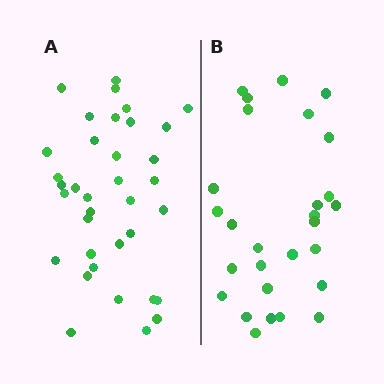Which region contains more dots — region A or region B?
Region A (the left region) has more dots.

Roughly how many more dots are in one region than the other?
Region A has roughly 8 or so more dots than region B.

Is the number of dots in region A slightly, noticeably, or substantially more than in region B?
Region A has noticeably more, but not dramatically so. The ratio is roughly 1.3 to 1.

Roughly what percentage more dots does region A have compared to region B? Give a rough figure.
About 30% more.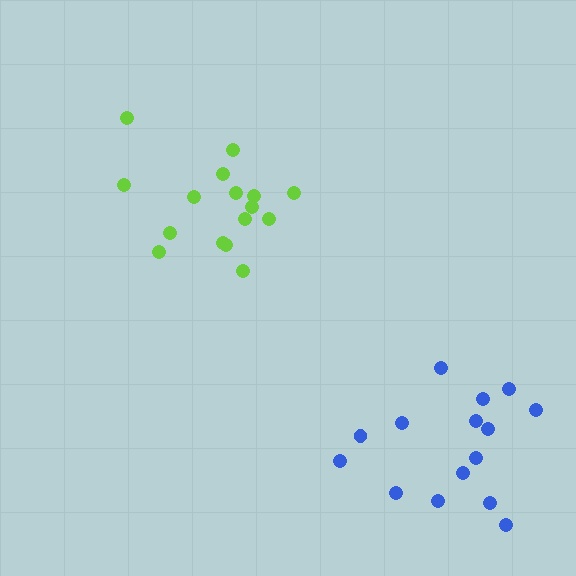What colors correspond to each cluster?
The clusters are colored: lime, blue.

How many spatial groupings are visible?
There are 2 spatial groupings.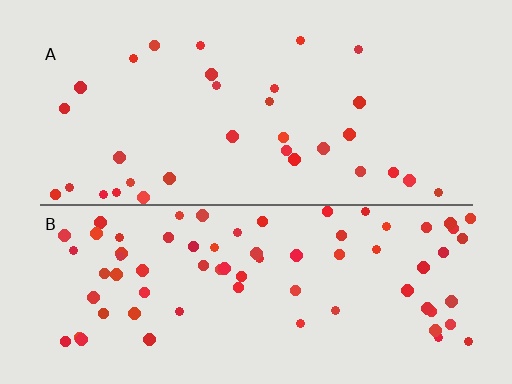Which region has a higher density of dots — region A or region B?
B (the bottom).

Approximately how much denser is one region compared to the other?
Approximately 2.3× — region B over region A.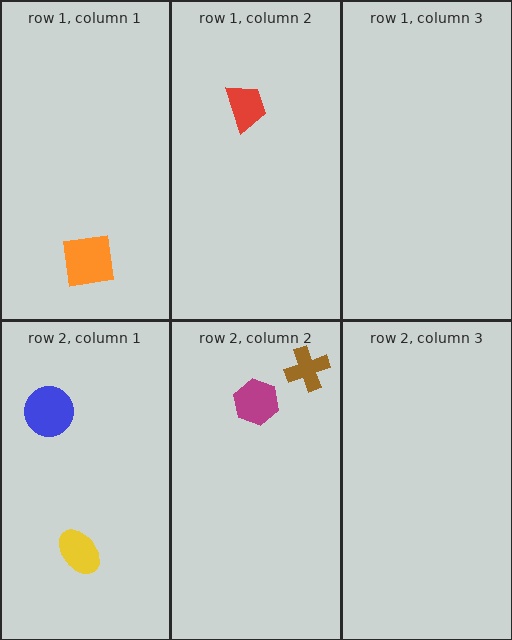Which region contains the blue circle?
The row 2, column 1 region.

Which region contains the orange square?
The row 1, column 1 region.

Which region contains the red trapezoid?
The row 1, column 2 region.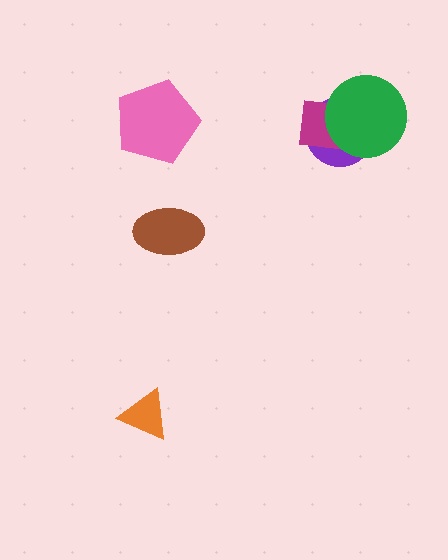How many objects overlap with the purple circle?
2 objects overlap with the purple circle.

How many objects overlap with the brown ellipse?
0 objects overlap with the brown ellipse.